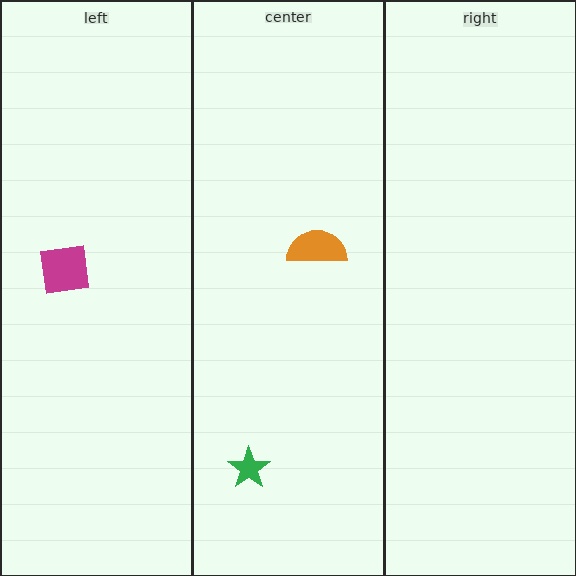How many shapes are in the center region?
2.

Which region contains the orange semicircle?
The center region.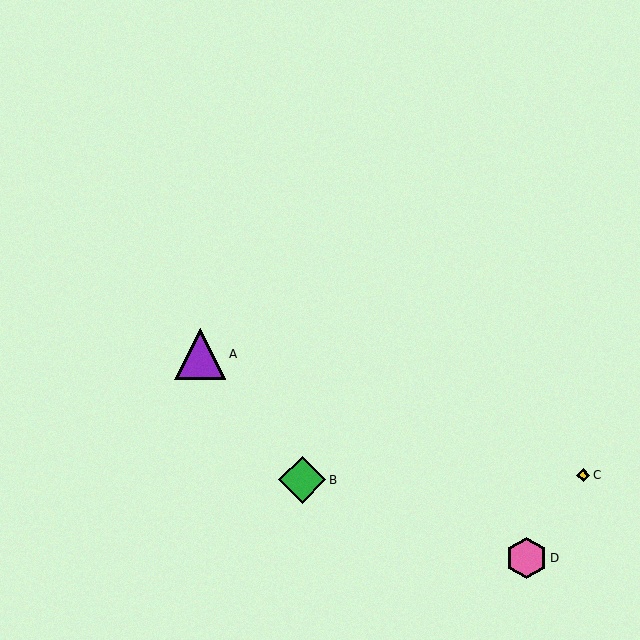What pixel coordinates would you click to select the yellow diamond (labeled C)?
Click at (583, 475) to select the yellow diamond C.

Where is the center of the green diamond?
The center of the green diamond is at (302, 480).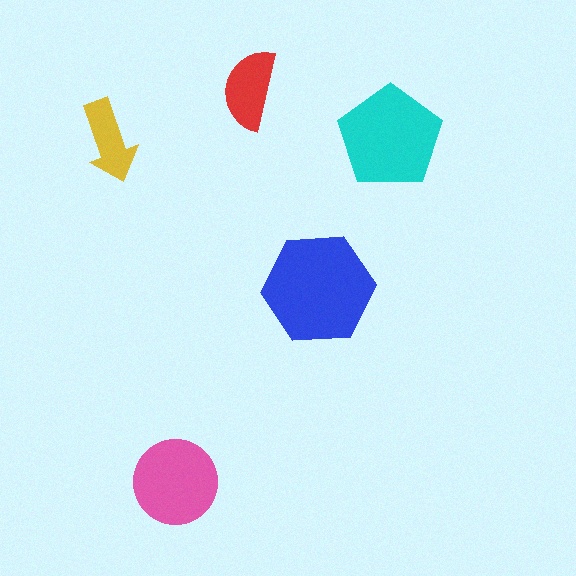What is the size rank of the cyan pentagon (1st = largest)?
2nd.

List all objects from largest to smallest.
The blue hexagon, the cyan pentagon, the pink circle, the red semicircle, the yellow arrow.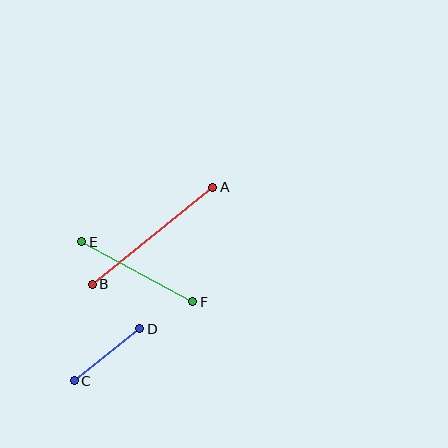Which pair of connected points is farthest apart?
Points A and B are farthest apart.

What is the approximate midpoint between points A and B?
The midpoint is at approximately (153, 236) pixels.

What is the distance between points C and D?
The distance is approximately 84 pixels.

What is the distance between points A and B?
The distance is approximately 155 pixels.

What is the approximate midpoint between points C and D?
The midpoint is at approximately (107, 355) pixels.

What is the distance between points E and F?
The distance is approximately 127 pixels.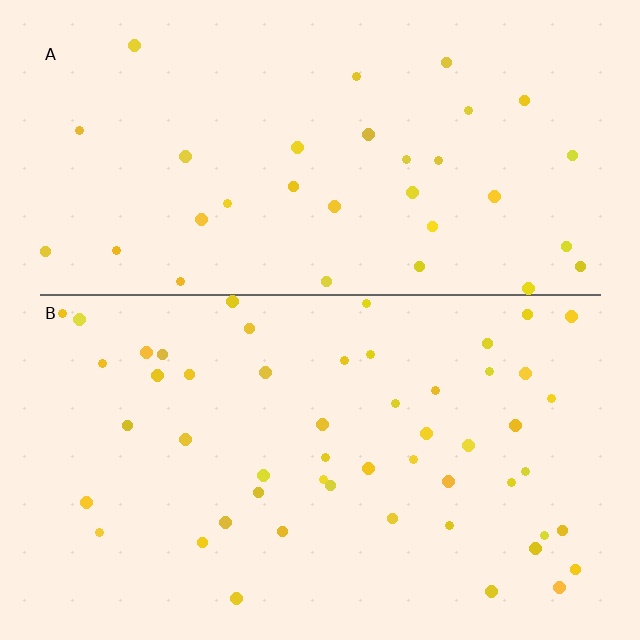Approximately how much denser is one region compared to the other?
Approximately 1.6× — region B over region A.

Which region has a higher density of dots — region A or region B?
B (the bottom).